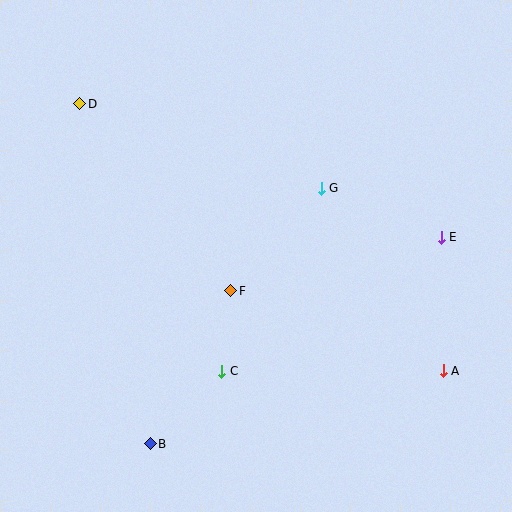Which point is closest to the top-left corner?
Point D is closest to the top-left corner.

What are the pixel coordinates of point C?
Point C is at (222, 371).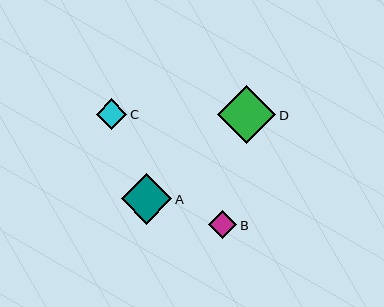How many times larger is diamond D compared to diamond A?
Diamond D is approximately 1.2 times the size of diamond A.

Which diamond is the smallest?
Diamond B is the smallest with a size of approximately 28 pixels.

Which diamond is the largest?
Diamond D is the largest with a size of approximately 58 pixels.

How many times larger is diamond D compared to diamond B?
Diamond D is approximately 2.1 times the size of diamond B.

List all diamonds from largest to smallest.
From largest to smallest: D, A, C, B.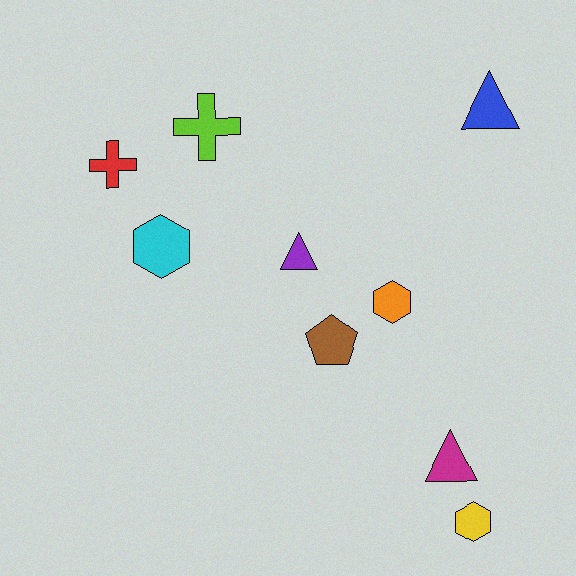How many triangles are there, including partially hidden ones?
There are 3 triangles.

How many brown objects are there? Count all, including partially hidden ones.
There is 1 brown object.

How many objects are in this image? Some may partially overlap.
There are 9 objects.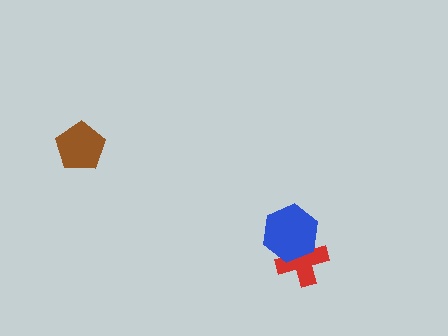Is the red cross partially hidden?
Yes, it is partially covered by another shape.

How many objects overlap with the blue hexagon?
1 object overlaps with the blue hexagon.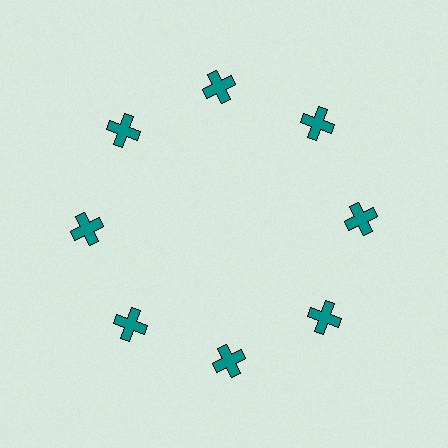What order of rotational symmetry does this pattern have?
This pattern has 8-fold rotational symmetry.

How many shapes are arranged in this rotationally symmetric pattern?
There are 8 shapes, arranged in 8 groups of 1.